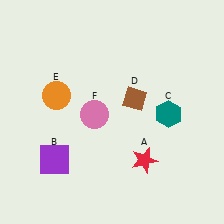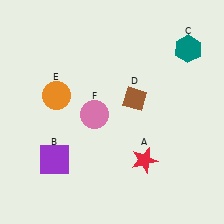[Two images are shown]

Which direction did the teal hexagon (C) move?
The teal hexagon (C) moved up.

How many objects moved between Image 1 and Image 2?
1 object moved between the two images.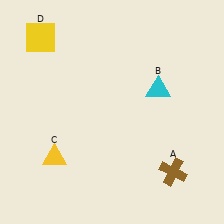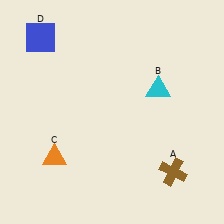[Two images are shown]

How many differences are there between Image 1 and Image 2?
There are 2 differences between the two images.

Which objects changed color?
C changed from yellow to orange. D changed from yellow to blue.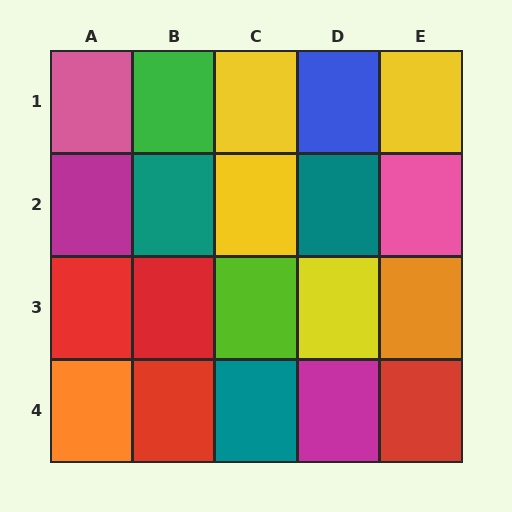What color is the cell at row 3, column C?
Lime.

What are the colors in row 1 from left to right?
Pink, green, yellow, blue, yellow.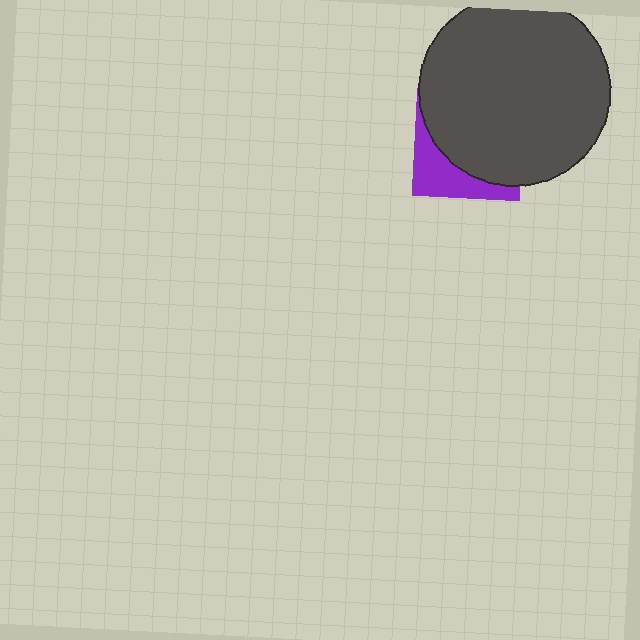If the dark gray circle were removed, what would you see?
You would see the complete purple square.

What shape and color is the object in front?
The object in front is a dark gray circle.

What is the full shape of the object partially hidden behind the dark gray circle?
The partially hidden object is a purple square.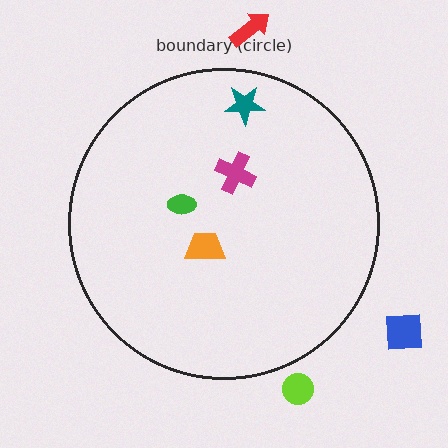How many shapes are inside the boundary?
4 inside, 3 outside.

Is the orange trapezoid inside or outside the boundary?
Inside.